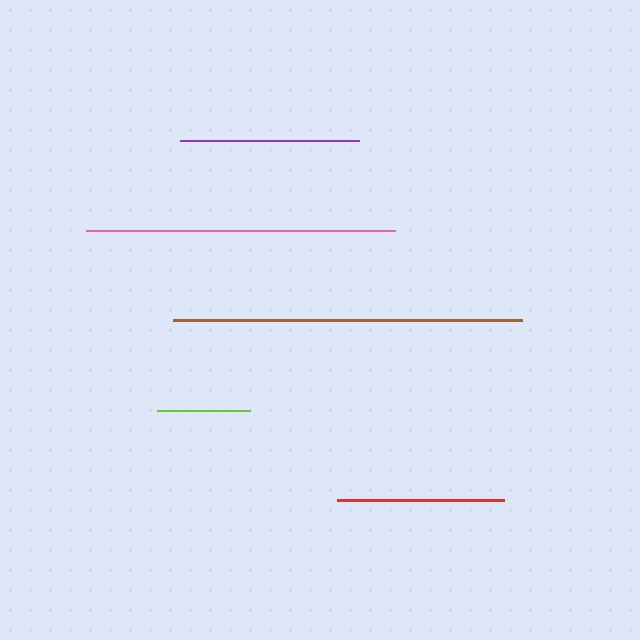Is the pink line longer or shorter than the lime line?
The pink line is longer than the lime line.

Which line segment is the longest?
The brown line is the longest at approximately 349 pixels.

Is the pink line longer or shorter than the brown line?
The brown line is longer than the pink line.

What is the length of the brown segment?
The brown segment is approximately 349 pixels long.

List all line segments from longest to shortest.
From longest to shortest: brown, pink, purple, red, lime.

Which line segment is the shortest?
The lime line is the shortest at approximately 93 pixels.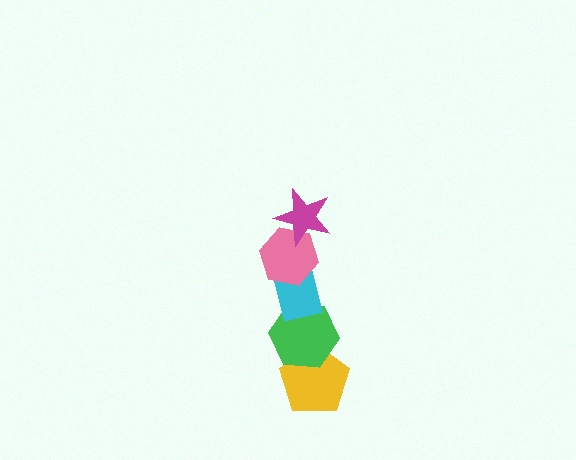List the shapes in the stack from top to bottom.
From top to bottom: the magenta star, the pink hexagon, the cyan rectangle, the green hexagon, the yellow pentagon.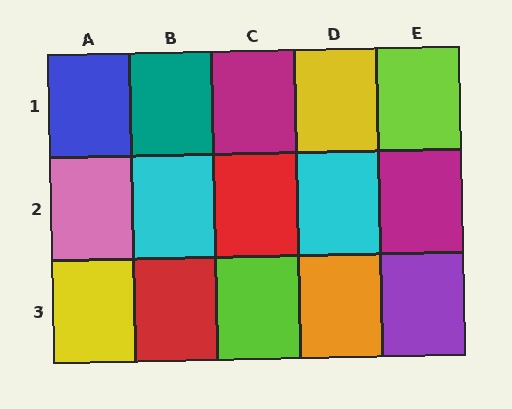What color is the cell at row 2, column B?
Cyan.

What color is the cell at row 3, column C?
Lime.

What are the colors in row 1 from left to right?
Blue, teal, magenta, yellow, lime.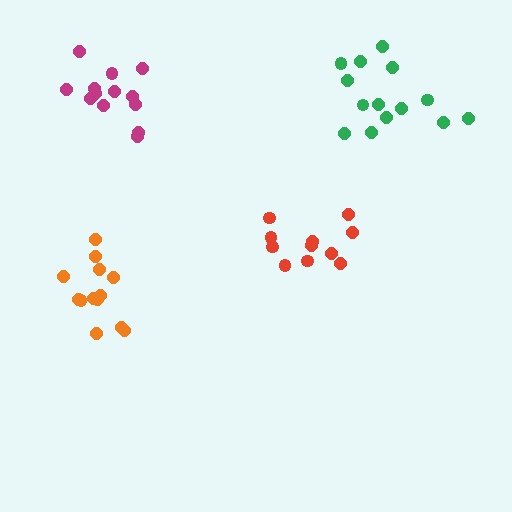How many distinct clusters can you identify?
There are 4 distinct clusters.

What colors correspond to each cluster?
The clusters are colored: red, green, orange, magenta.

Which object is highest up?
The magenta cluster is topmost.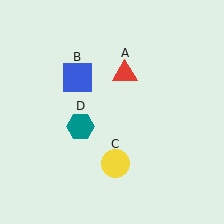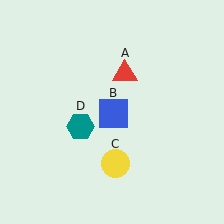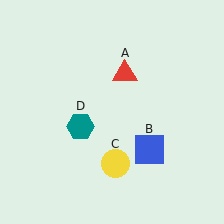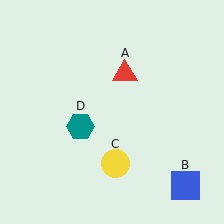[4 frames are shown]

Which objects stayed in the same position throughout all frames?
Red triangle (object A) and yellow circle (object C) and teal hexagon (object D) remained stationary.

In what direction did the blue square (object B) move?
The blue square (object B) moved down and to the right.